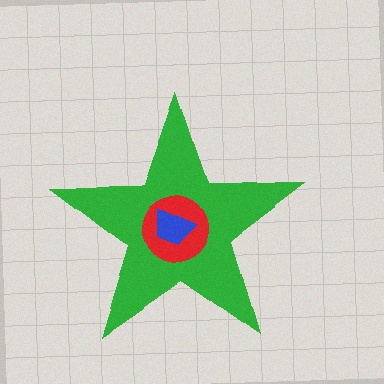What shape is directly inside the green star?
The red circle.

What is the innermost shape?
The blue trapezoid.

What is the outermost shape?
The green star.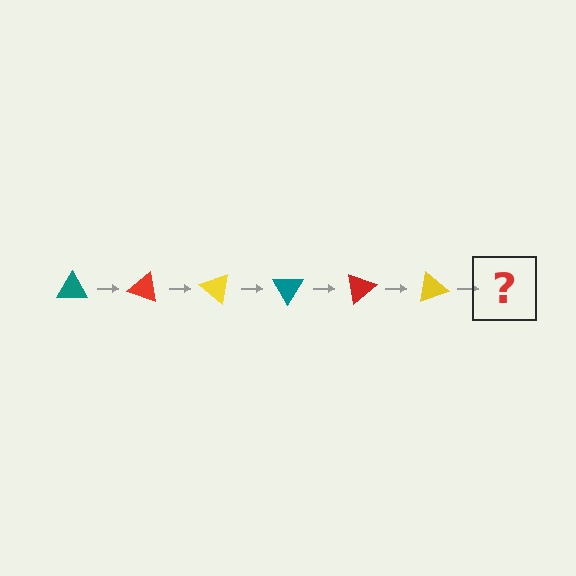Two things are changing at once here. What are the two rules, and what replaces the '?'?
The two rules are that it rotates 20 degrees each step and the color cycles through teal, red, and yellow. The '?' should be a teal triangle, rotated 120 degrees from the start.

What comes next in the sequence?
The next element should be a teal triangle, rotated 120 degrees from the start.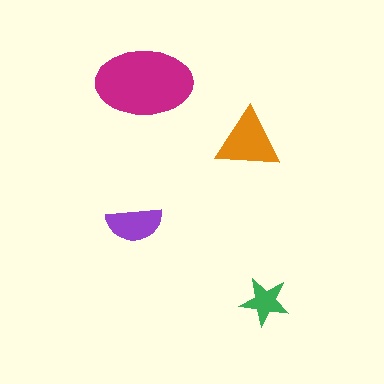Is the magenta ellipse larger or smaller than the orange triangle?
Larger.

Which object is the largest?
The magenta ellipse.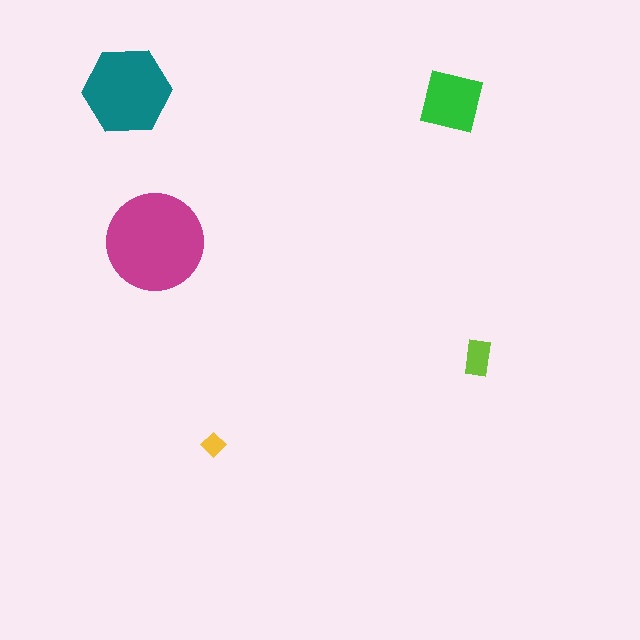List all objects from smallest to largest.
The yellow diamond, the lime rectangle, the green square, the teal hexagon, the magenta circle.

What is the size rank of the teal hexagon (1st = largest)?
2nd.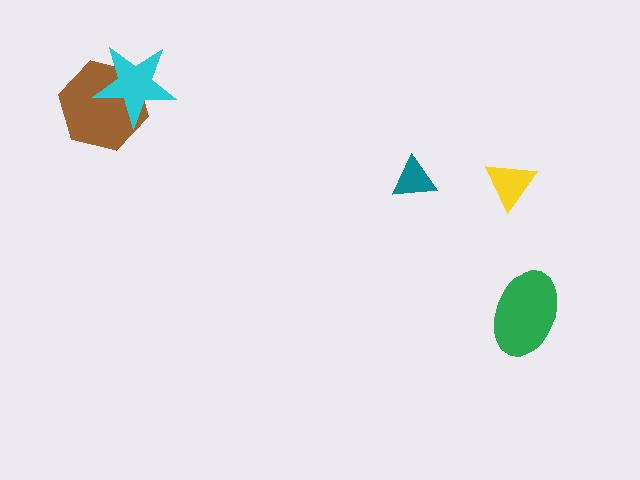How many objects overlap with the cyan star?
1 object overlaps with the cyan star.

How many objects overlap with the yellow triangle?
0 objects overlap with the yellow triangle.